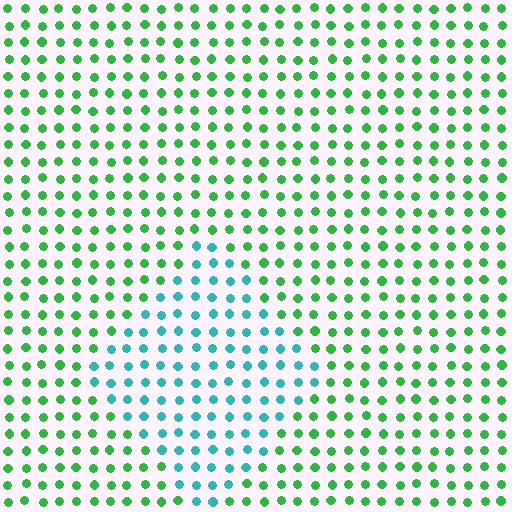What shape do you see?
I see a diamond.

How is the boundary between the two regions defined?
The boundary is defined purely by a slight shift in hue (about 50 degrees). Spacing, size, and orientation are identical on both sides.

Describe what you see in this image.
The image is filled with small green elements in a uniform arrangement. A diamond-shaped region is visible where the elements are tinted to a slightly different hue, forming a subtle color boundary.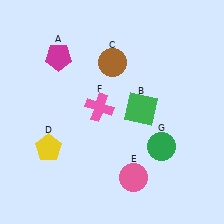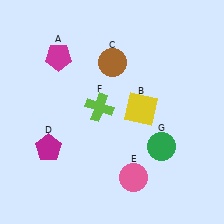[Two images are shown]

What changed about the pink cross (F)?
In Image 1, F is pink. In Image 2, it changed to lime.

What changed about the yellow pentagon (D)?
In Image 1, D is yellow. In Image 2, it changed to magenta.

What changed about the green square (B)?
In Image 1, B is green. In Image 2, it changed to yellow.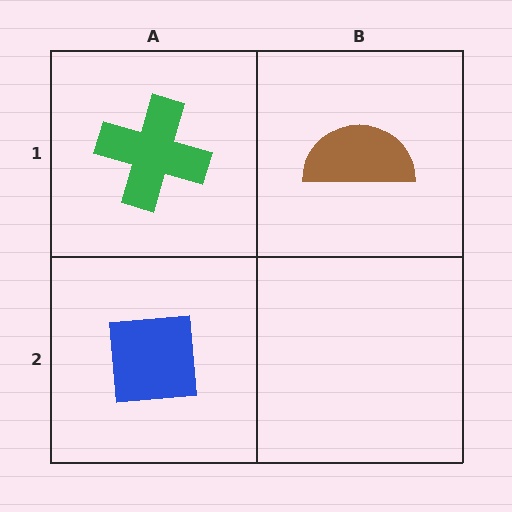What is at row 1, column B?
A brown semicircle.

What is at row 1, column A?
A green cross.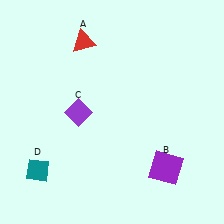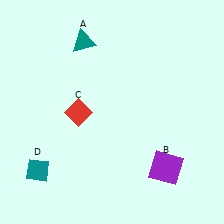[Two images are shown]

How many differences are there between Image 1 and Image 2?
There are 2 differences between the two images.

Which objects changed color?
A changed from red to teal. C changed from purple to red.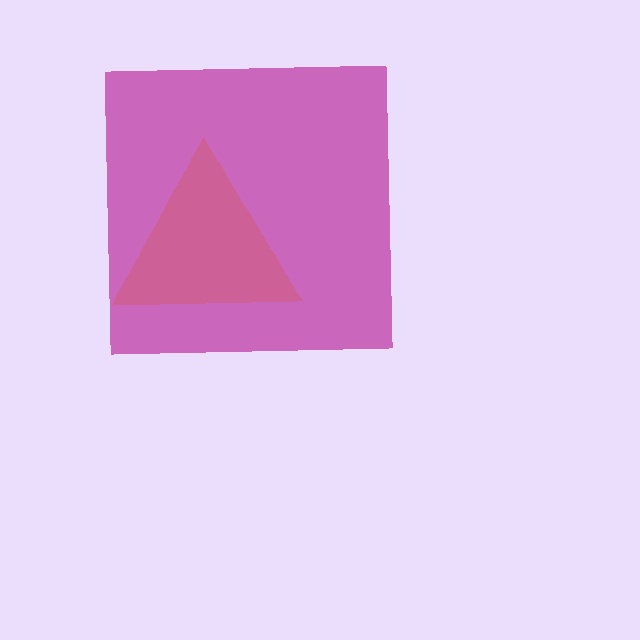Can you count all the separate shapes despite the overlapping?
Yes, there are 2 separate shapes.